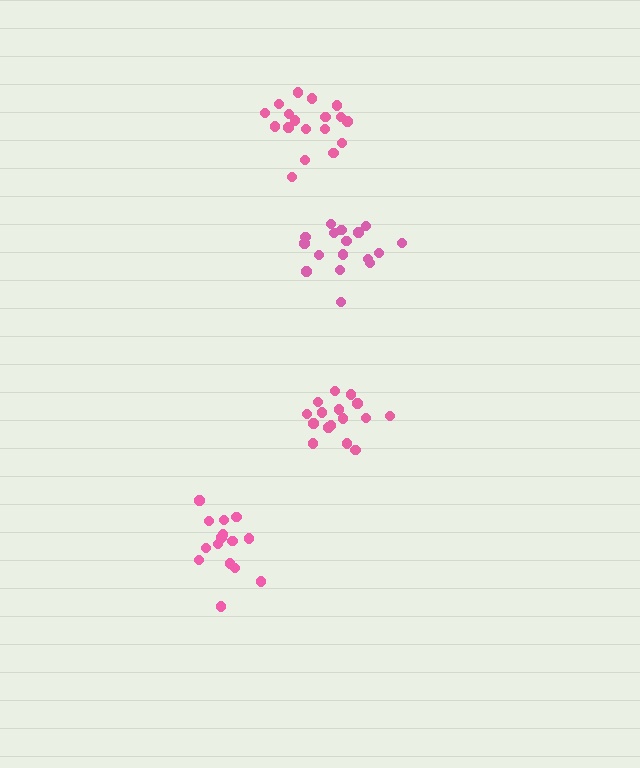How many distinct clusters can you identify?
There are 4 distinct clusters.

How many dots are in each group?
Group 1: 16 dots, Group 2: 18 dots, Group 3: 15 dots, Group 4: 17 dots (66 total).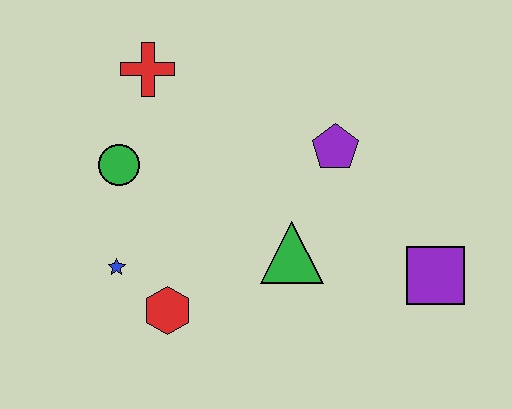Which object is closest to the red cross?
The green circle is closest to the red cross.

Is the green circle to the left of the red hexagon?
Yes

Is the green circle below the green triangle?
No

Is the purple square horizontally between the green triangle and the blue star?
No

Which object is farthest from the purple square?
The red cross is farthest from the purple square.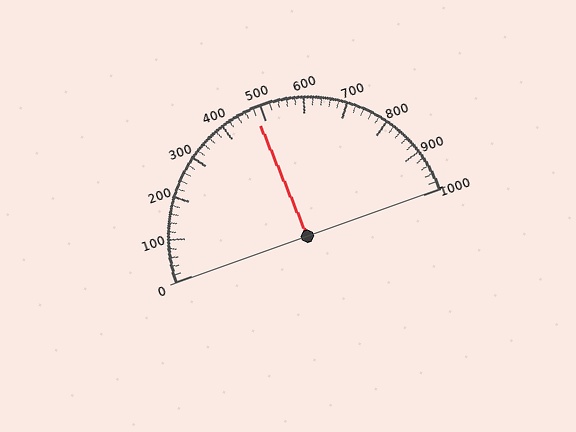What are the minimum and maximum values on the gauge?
The gauge ranges from 0 to 1000.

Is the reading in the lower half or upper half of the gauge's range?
The reading is in the lower half of the range (0 to 1000).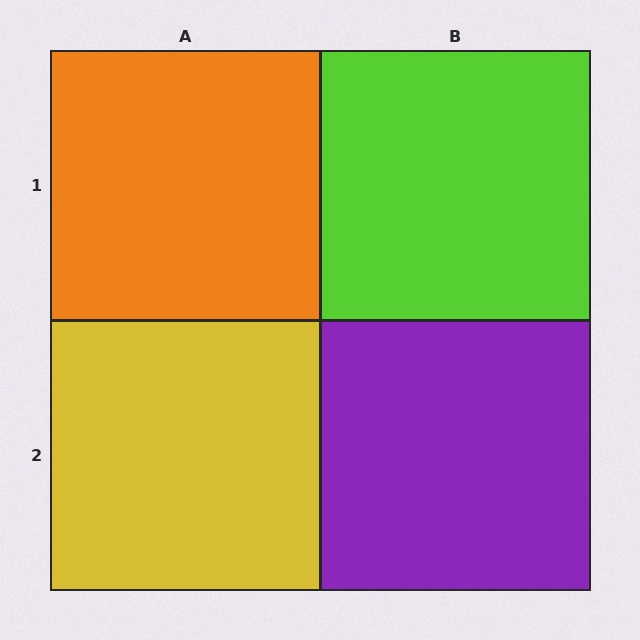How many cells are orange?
1 cell is orange.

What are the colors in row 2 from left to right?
Yellow, purple.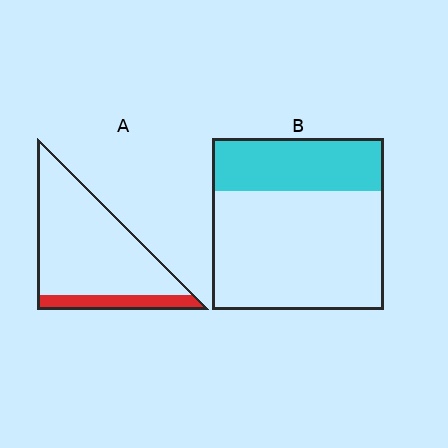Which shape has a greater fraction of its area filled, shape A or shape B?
Shape B.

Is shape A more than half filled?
No.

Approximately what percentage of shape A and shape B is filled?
A is approximately 15% and B is approximately 30%.